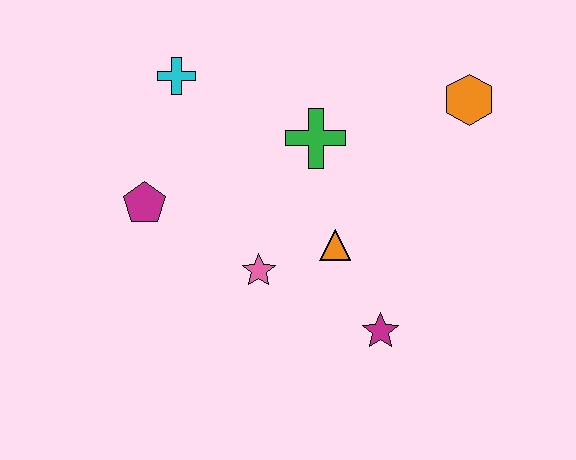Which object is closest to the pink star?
The orange triangle is closest to the pink star.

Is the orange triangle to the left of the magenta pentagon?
No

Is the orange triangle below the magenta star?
No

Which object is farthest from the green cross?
The magenta star is farthest from the green cross.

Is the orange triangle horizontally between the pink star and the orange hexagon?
Yes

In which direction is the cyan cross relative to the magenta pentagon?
The cyan cross is above the magenta pentagon.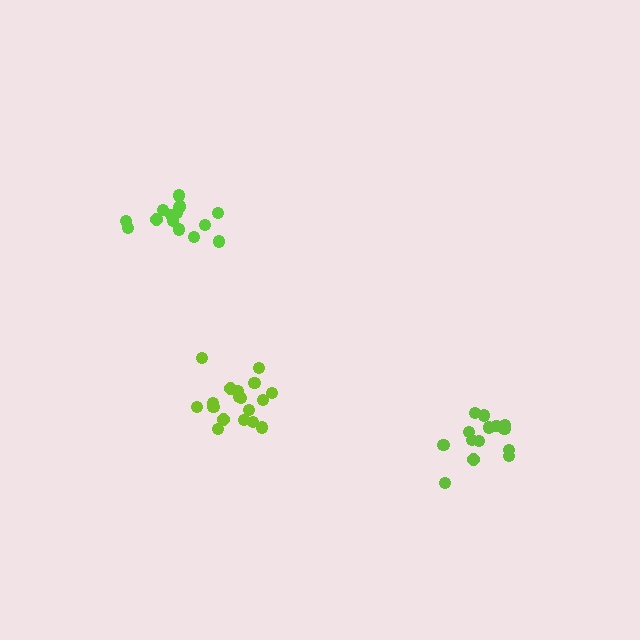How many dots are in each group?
Group 1: 15 dots, Group 2: 18 dots, Group 3: 15 dots (48 total).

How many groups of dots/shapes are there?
There are 3 groups.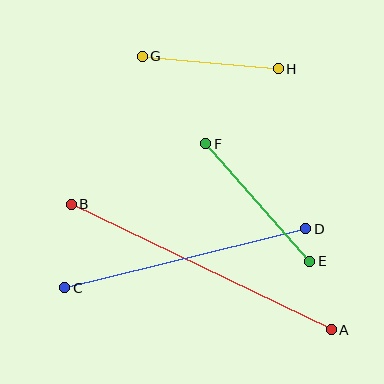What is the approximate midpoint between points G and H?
The midpoint is at approximately (210, 62) pixels.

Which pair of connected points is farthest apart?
Points A and B are farthest apart.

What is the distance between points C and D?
The distance is approximately 248 pixels.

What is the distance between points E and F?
The distance is approximately 157 pixels.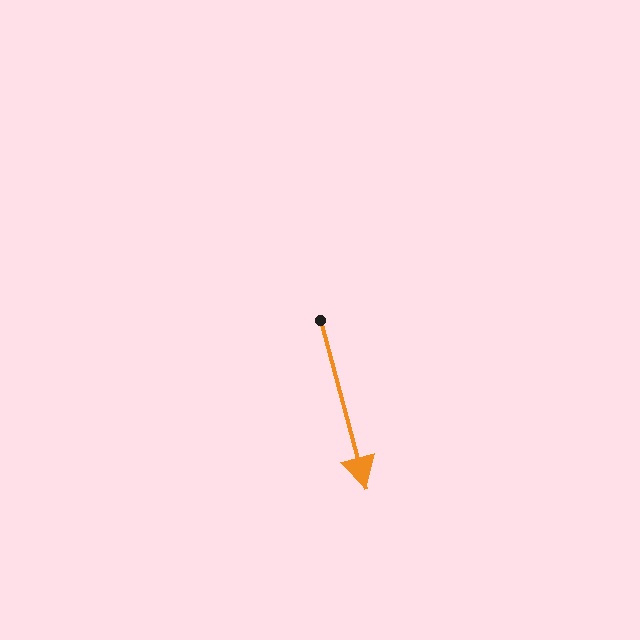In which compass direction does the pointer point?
South.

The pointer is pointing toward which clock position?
Roughly 5 o'clock.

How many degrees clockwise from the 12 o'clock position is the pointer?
Approximately 165 degrees.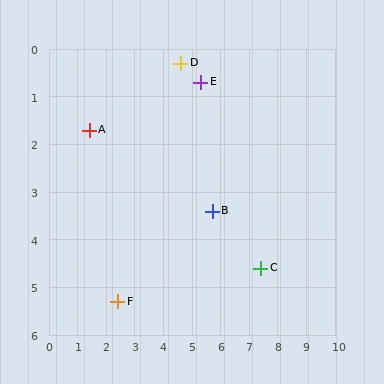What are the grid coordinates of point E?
Point E is at approximately (5.3, 0.7).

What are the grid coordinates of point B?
Point B is at approximately (5.7, 3.4).